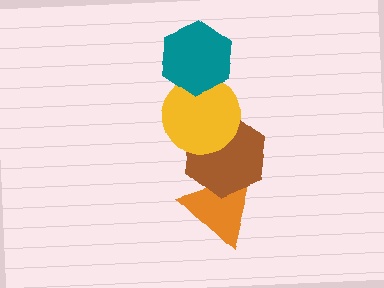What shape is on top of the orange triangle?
The brown hexagon is on top of the orange triangle.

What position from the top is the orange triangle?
The orange triangle is 4th from the top.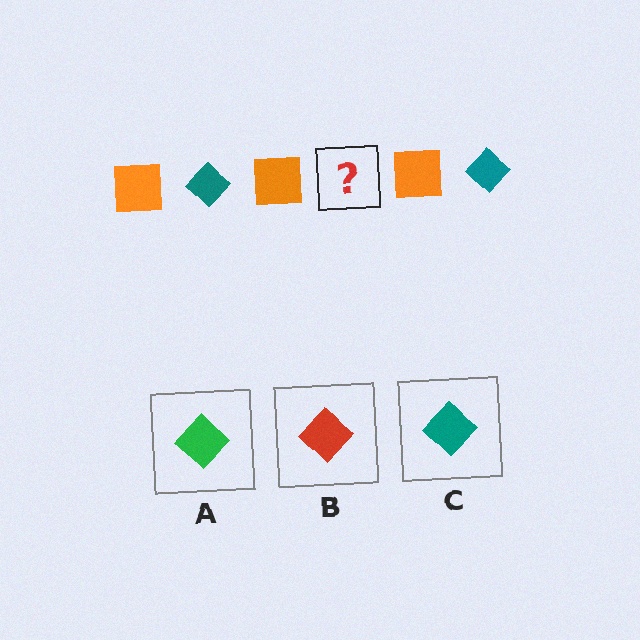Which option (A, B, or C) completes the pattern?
C.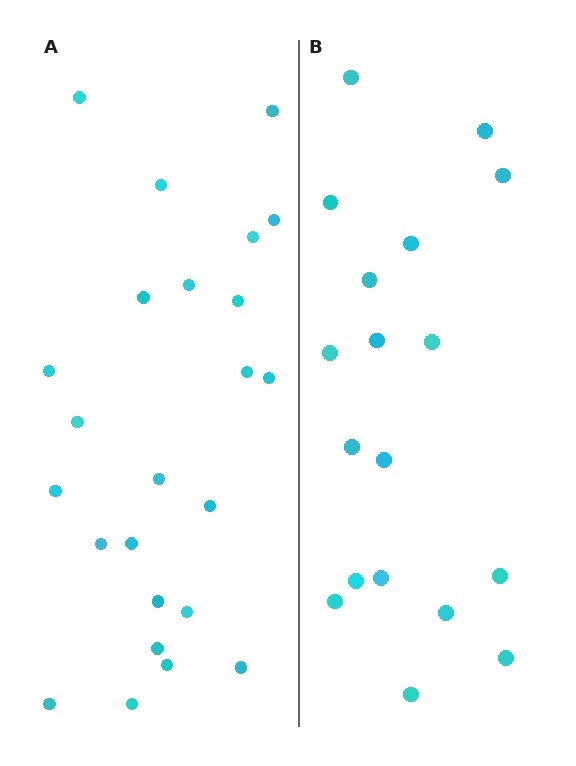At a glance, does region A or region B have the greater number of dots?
Region A (the left region) has more dots.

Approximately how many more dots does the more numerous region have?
Region A has about 6 more dots than region B.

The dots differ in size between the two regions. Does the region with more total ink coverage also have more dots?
No. Region B has more total ink coverage because its dots are larger, but region A actually contains more individual dots. Total area can be misleading — the number of items is what matters here.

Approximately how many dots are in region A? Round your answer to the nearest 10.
About 20 dots. (The exact count is 24, which rounds to 20.)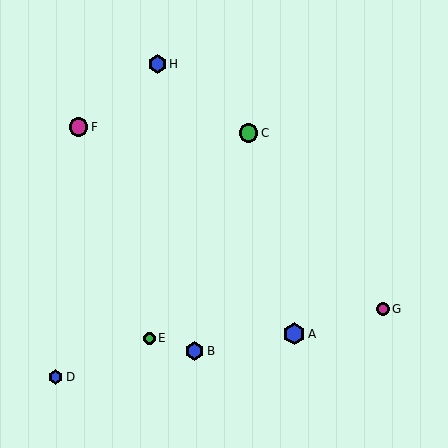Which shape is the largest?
The blue hexagon (labeled A) is the largest.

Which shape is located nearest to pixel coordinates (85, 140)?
The magenta circle (labeled F) at (78, 127) is nearest to that location.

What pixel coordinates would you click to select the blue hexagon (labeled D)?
Click at (56, 377) to select the blue hexagon D.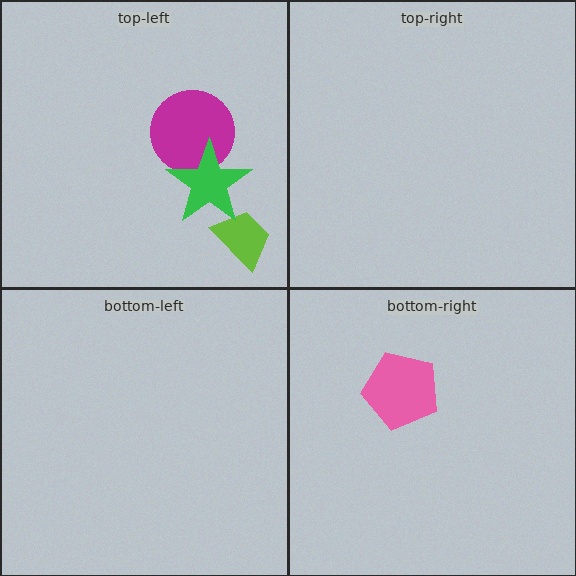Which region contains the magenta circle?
The top-left region.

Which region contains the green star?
The top-left region.